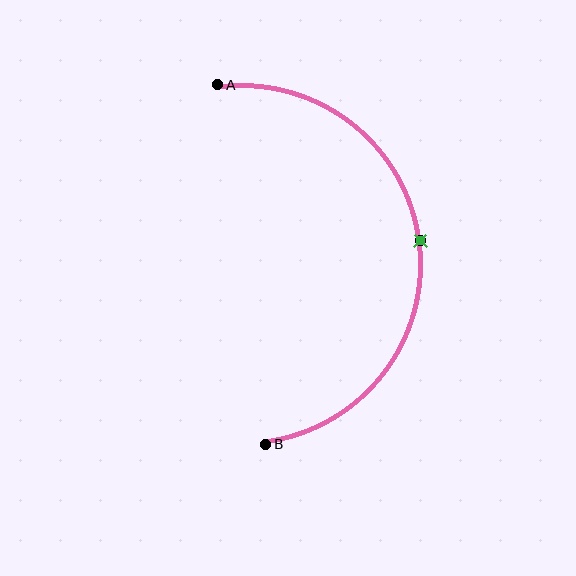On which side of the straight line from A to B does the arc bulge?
The arc bulges to the right of the straight line connecting A and B.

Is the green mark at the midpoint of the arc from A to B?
Yes. The green mark lies on the arc at equal arc-length from both A and B — it is the arc midpoint.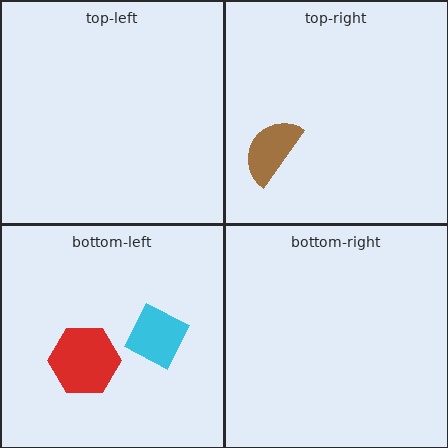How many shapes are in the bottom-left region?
2.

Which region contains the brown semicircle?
The top-right region.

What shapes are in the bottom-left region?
The cyan diamond, the red hexagon.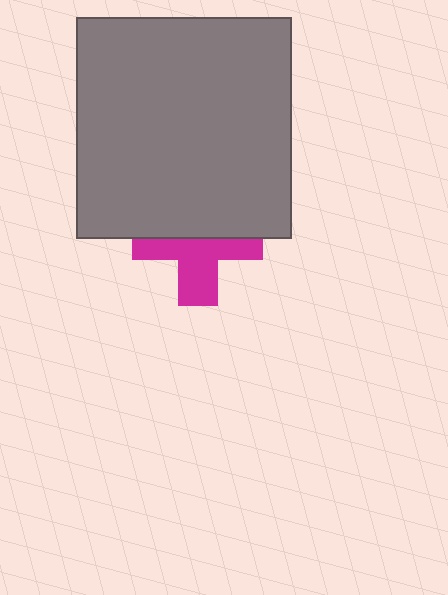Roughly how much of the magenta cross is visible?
About half of it is visible (roughly 50%).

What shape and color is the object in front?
The object in front is a gray rectangle.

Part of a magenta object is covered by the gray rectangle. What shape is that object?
It is a cross.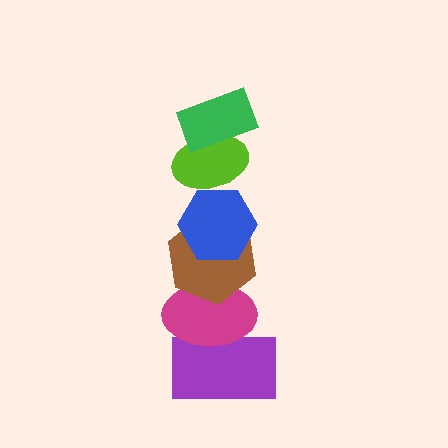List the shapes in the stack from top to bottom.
From top to bottom: the green rectangle, the lime ellipse, the blue hexagon, the brown hexagon, the magenta ellipse, the purple rectangle.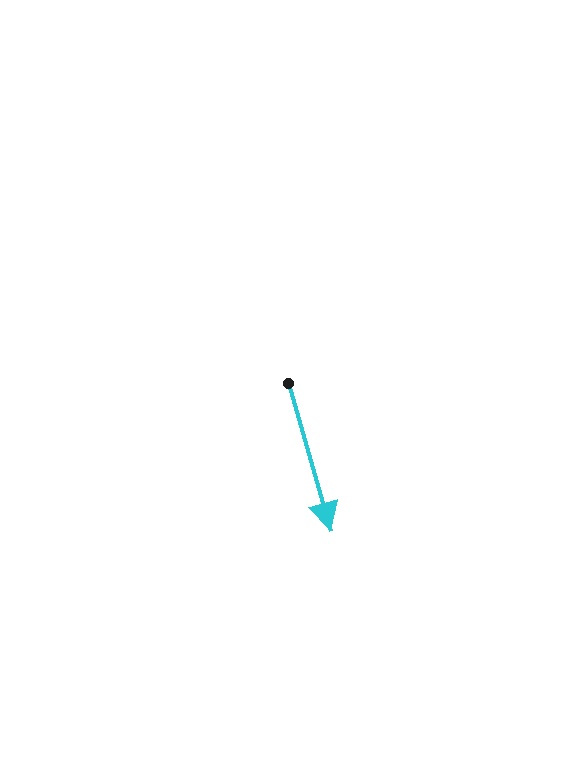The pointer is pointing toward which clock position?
Roughly 5 o'clock.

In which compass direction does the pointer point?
South.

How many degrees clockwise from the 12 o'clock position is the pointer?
Approximately 164 degrees.